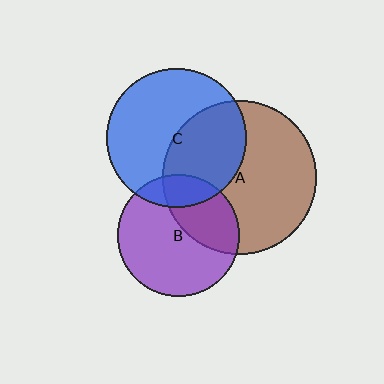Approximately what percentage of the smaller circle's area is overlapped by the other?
Approximately 40%.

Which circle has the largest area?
Circle A (brown).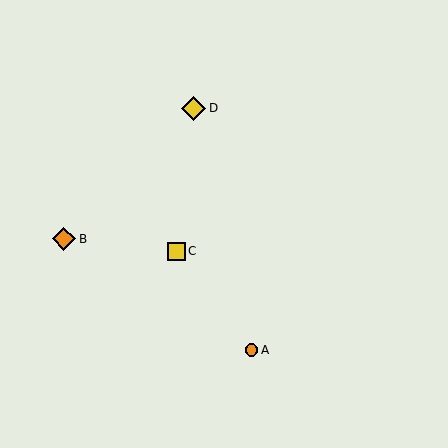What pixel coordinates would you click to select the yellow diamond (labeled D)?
Click at (194, 108) to select the yellow diamond D.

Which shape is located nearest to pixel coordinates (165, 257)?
The yellow square (labeled C) at (177, 251) is nearest to that location.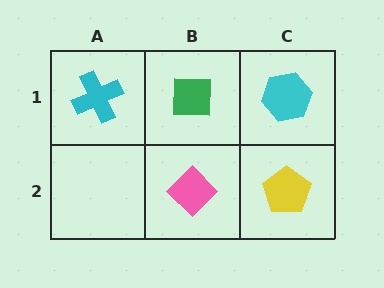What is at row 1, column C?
A cyan hexagon.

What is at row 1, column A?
A cyan cross.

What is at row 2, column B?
A pink diamond.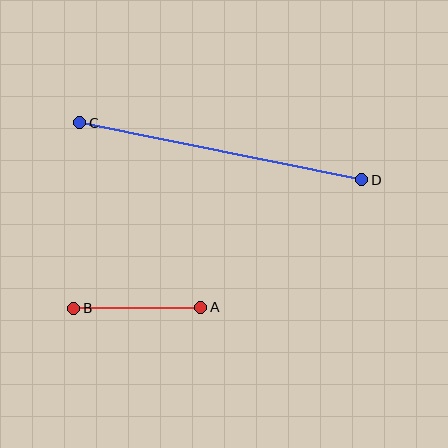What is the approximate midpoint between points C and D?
The midpoint is at approximately (221, 151) pixels.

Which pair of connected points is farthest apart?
Points C and D are farthest apart.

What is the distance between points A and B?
The distance is approximately 127 pixels.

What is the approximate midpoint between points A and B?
The midpoint is at approximately (137, 308) pixels.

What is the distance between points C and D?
The distance is approximately 288 pixels.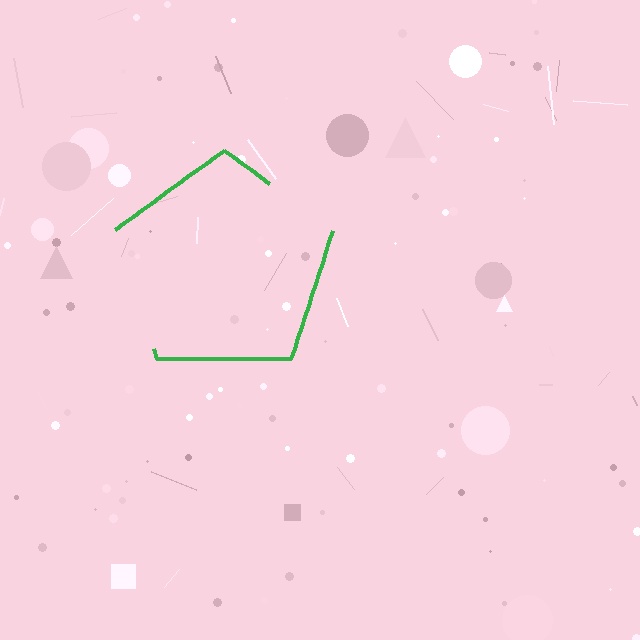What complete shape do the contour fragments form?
The contour fragments form a pentagon.